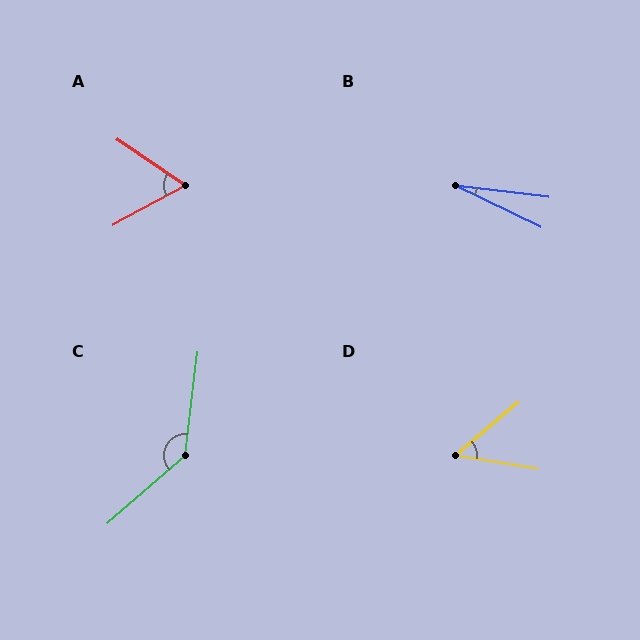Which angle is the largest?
C, at approximately 138 degrees.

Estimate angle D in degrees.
Approximately 50 degrees.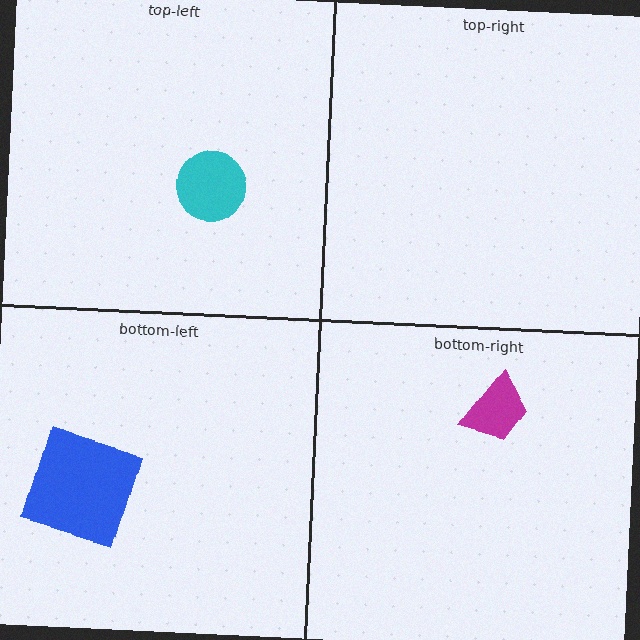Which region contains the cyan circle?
The top-left region.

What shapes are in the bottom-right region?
The magenta trapezoid.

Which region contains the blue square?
The bottom-left region.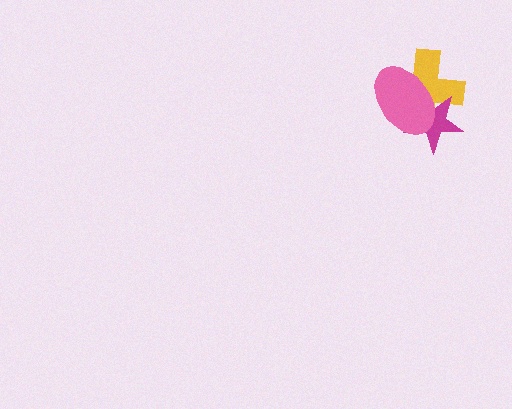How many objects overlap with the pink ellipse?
2 objects overlap with the pink ellipse.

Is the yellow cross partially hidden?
Yes, it is partially covered by another shape.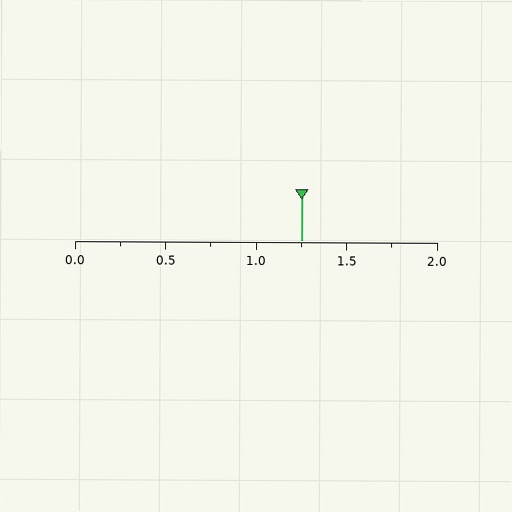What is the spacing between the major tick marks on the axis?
The major ticks are spaced 0.5 apart.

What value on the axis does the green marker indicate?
The marker indicates approximately 1.25.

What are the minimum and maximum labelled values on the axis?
The axis runs from 0.0 to 2.0.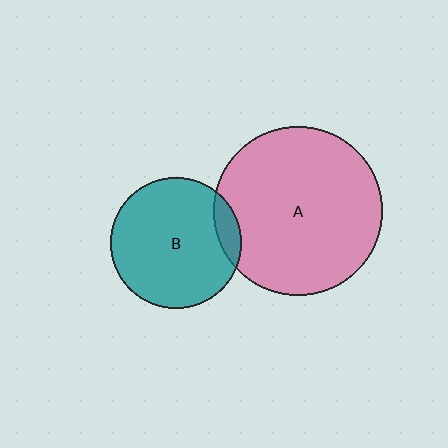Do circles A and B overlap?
Yes.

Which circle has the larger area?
Circle A (pink).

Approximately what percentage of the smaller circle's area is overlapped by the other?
Approximately 10%.